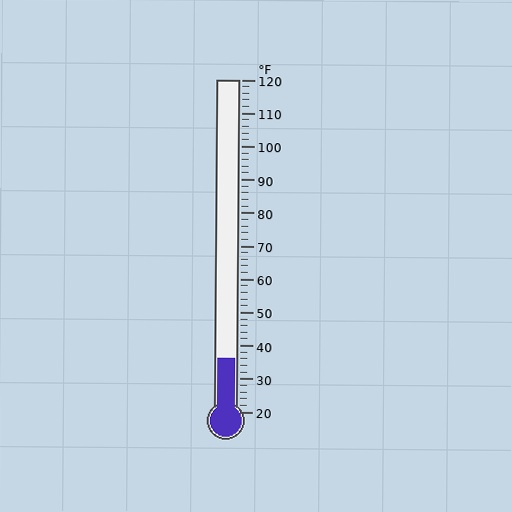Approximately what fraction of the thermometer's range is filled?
The thermometer is filled to approximately 15% of its range.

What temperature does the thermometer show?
The thermometer shows approximately 36°F.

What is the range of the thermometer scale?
The thermometer scale ranges from 20°F to 120°F.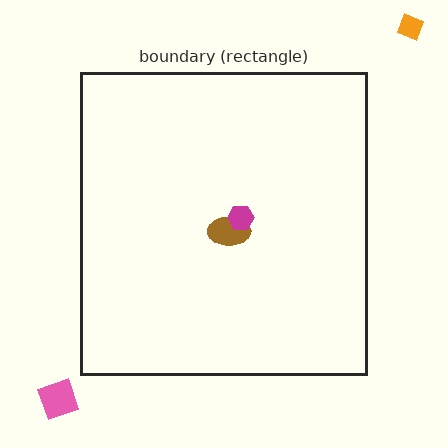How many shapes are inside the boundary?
2 inside, 2 outside.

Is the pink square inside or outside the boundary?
Outside.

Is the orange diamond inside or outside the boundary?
Outside.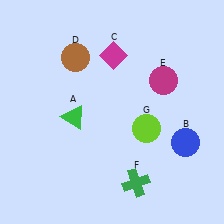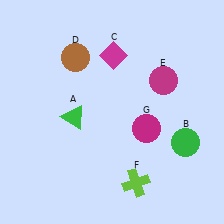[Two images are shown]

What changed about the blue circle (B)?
In Image 1, B is blue. In Image 2, it changed to green.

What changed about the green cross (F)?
In Image 1, F is green. In Image 2, it changed to lime.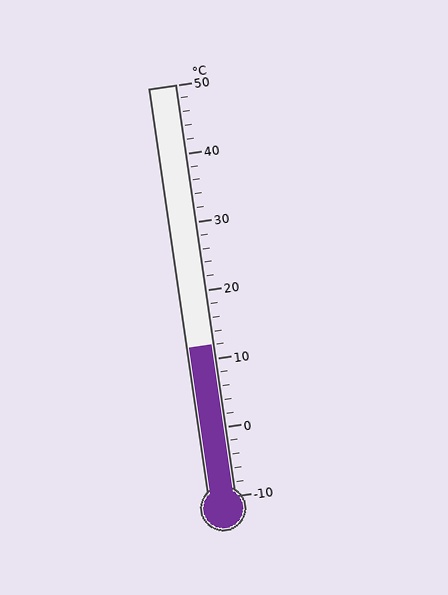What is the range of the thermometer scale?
The thermometer scale ranges from -10°C to 50°C.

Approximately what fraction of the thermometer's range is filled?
The thermometer is filled to approximately 35% of its range.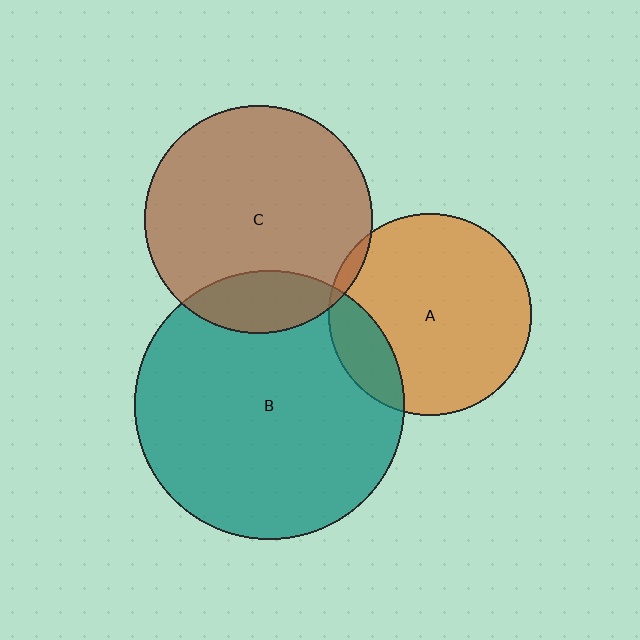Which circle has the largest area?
Circle B (teal).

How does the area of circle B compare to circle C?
Approximately 1.4 times.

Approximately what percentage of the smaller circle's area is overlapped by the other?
Approximately 15%.